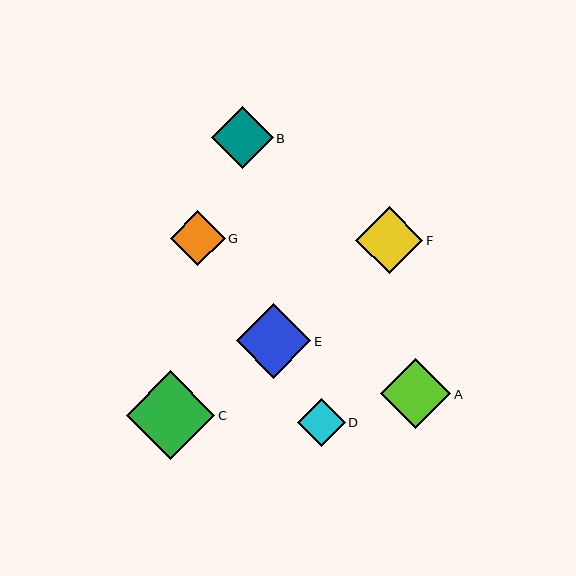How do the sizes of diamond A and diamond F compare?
Diamond A and diamond F are approximately the same size.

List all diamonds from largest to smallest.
From largest to smallest: C, E, A, F, B, G, D.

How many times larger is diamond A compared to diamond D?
Diamond A is approximately 1.5 times the size of diamond D.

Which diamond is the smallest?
Diamond D is the smallest with a size of approximately 48 pixels.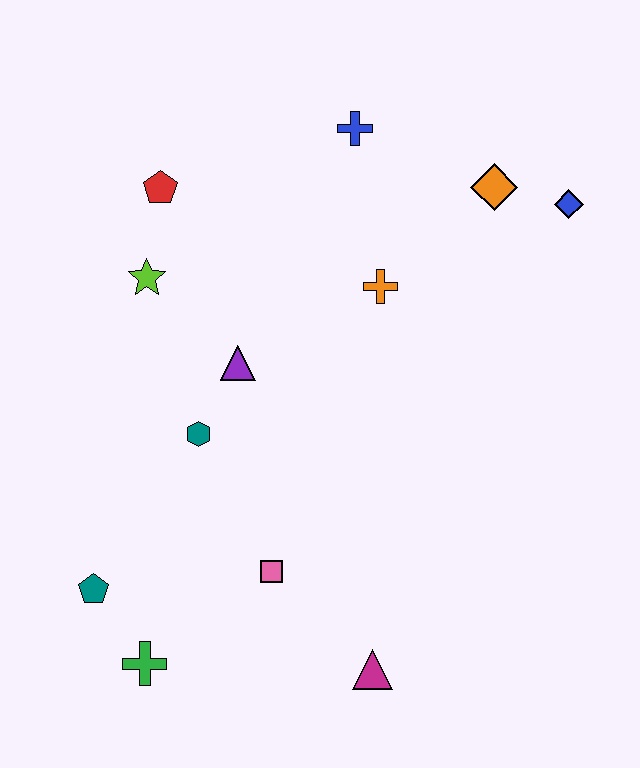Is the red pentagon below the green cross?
No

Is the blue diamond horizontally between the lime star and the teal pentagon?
No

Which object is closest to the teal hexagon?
The purple triangle is closest to the teal hexagon.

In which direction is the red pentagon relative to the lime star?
The red pentagon is above the lime star.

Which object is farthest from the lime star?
The magenta triangle is farthest from the lime star.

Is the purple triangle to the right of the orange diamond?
No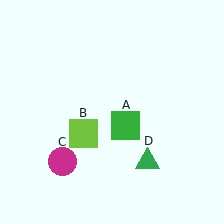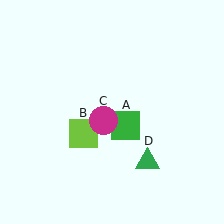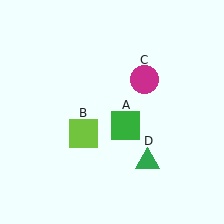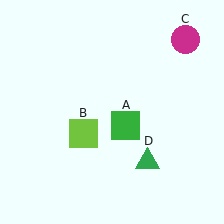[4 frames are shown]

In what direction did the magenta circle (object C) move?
The magenta circle (object C) moved up and to the right.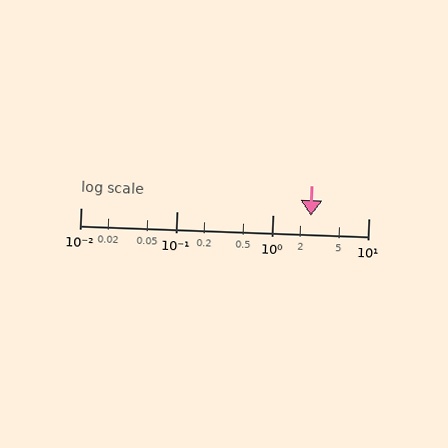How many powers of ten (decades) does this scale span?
The scale spans 3 decades, from 0.01 to 10.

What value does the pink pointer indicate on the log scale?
The pointer indicates approximately 2.5.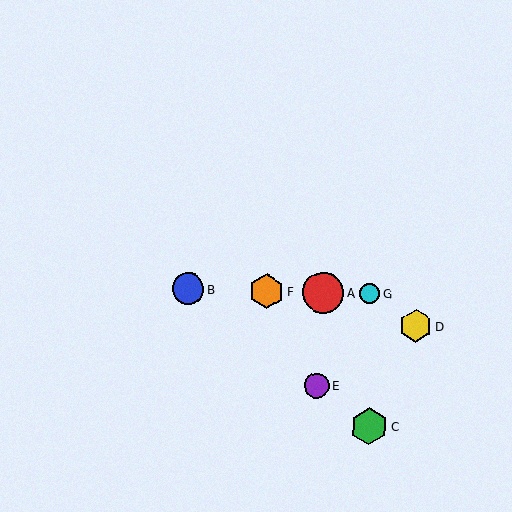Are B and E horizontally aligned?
No, B is at y≈289 and E is at y≈386.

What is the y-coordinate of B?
Object B is at y≈289.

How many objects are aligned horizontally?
4 objects (A, B, F, G) are aligned horizontally.